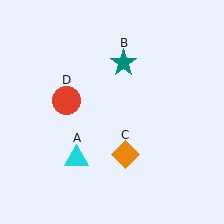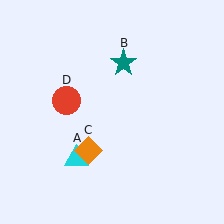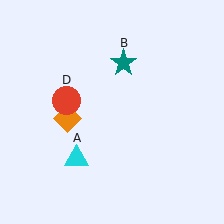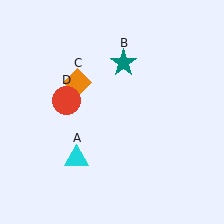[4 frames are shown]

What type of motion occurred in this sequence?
The orange diamond (object C) rotated clockwise around the center of the scene.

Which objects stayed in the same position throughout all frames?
Cyan triangle (object A) and teal star (object B) and red circle (object D) remained stationary.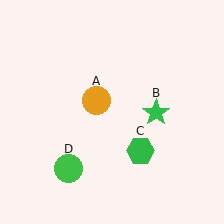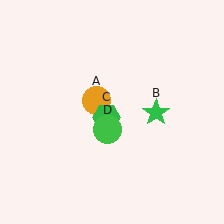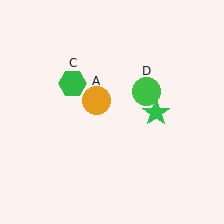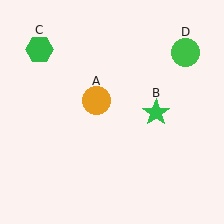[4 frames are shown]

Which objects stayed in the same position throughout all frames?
Orange circle (object A) and green star (object B) remained stationary.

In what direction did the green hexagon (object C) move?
The green hexagon (object C) moved up and to the left.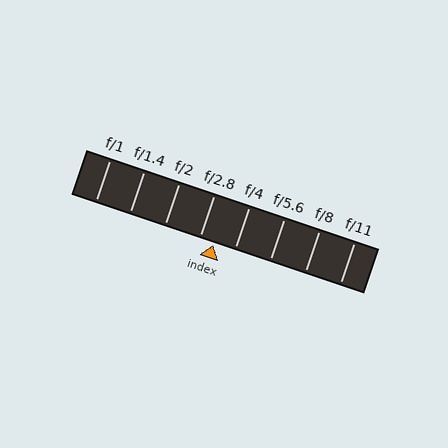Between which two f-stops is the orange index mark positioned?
The index mark is between f/2.8 and f/4.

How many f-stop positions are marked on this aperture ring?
There are 8 f-stop positions marked.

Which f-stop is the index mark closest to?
The index mark is closest to f/2.8.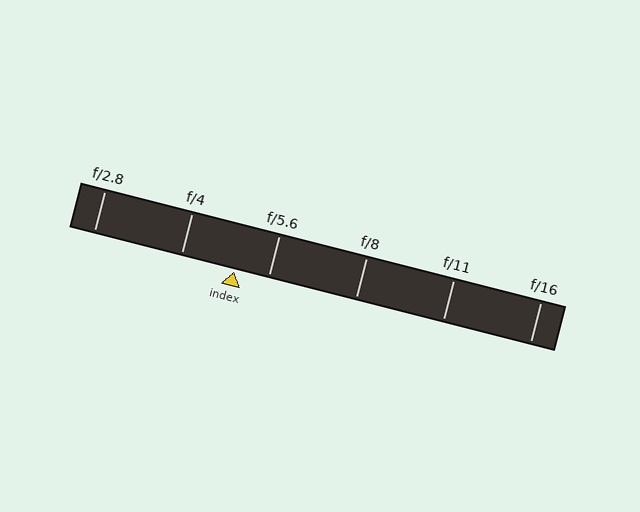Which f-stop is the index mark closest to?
The index mark is closest to f/5.6.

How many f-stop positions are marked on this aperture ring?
There are 6 f-stop positions marked.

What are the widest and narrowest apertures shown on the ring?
The widest aperture shown is f/2.8 and the narrowest is f/16.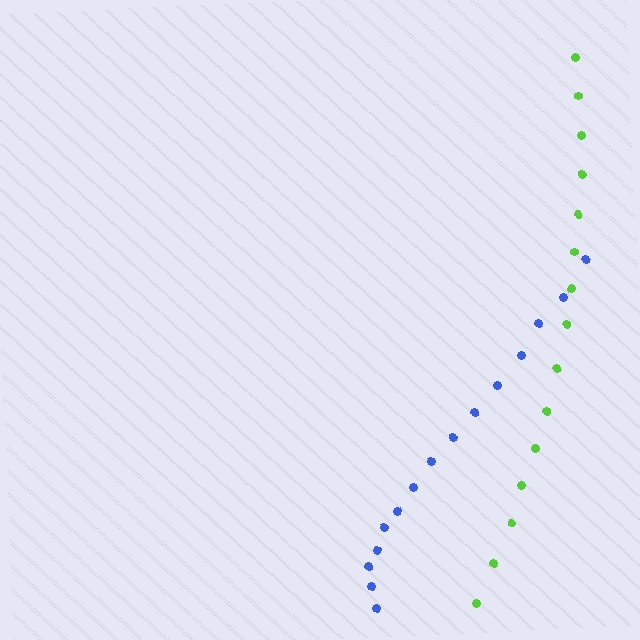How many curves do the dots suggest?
There are 2 distinct paths.